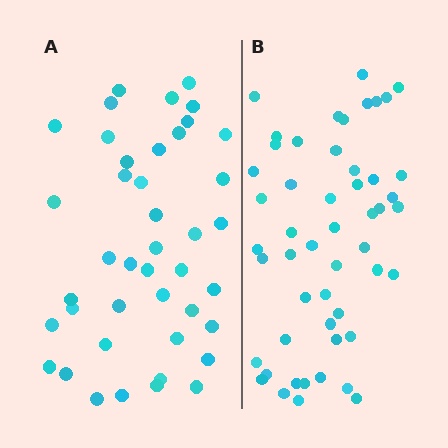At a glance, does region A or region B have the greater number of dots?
Region B (the right region) has more dots.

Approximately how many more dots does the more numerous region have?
Region B has roughly 8 or so more dots than region A.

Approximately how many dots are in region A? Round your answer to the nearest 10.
About 40 dots. (The exact count is 42, which rounds to 40.)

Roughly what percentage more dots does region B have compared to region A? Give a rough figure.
About 20% more.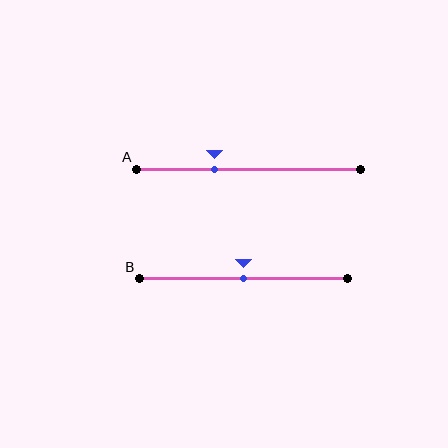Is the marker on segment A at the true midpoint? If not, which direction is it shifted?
No, the marker on segment A is shifted to the left by about 15% of the segment length.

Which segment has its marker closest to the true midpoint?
Segment B has its marker closest to the true midpoint.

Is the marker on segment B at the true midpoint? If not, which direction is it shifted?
Yes, the marker on segment B is at the true midpoint.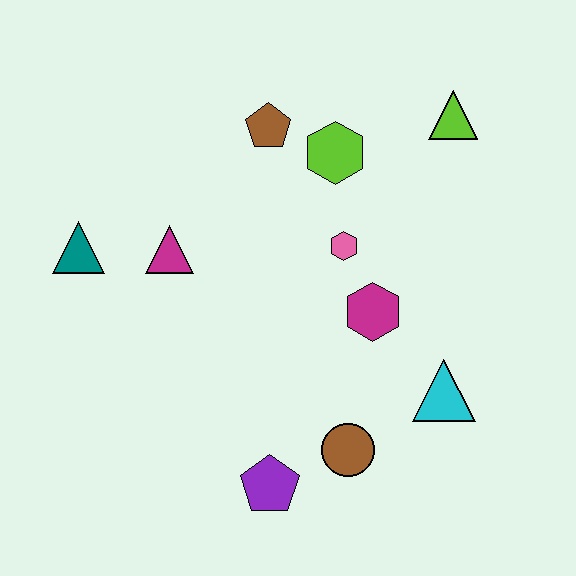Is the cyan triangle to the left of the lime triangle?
Yes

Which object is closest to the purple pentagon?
The brown circle is closest to the purple pentagon.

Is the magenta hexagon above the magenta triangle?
No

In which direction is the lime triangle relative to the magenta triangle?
The lime triangle is to the right of the magenta triangle.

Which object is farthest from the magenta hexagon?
The teal triangle is farthest from the magenta hexagon.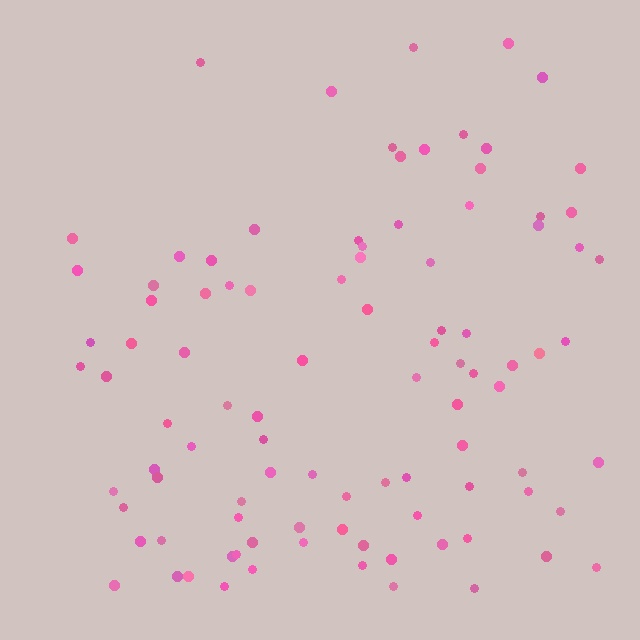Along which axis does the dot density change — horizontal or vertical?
Vertical.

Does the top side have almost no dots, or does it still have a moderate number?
Still a moderate number, just noticeably fewer than the bottom.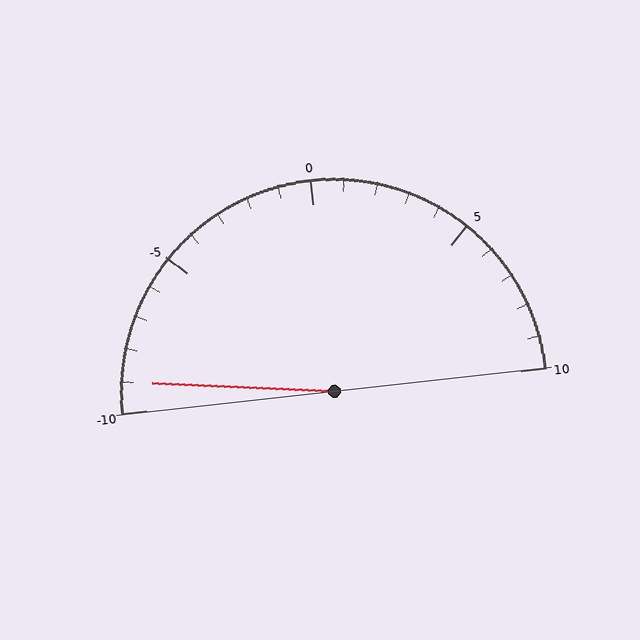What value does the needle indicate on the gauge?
The needle indicates approximately -9.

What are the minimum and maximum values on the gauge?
The gauge ranges from -10 to 10.